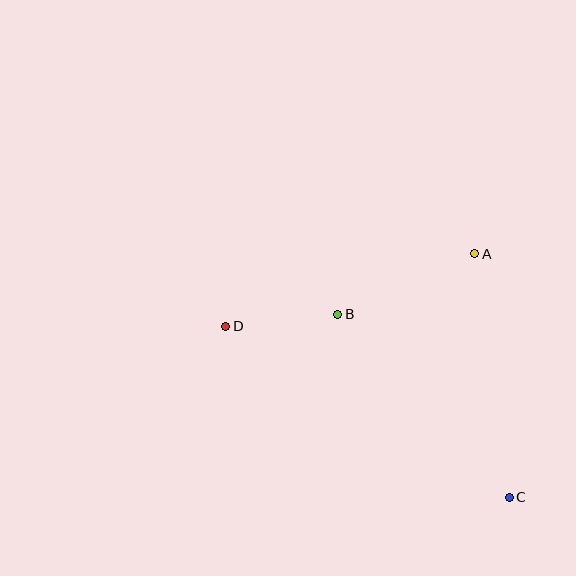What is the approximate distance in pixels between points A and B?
The distance between A and B is approximately 150 pixels.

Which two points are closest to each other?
Points B and D are closest to each other.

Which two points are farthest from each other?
Points C and D are farthest from each other.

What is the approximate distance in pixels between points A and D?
The distance between A and D is approximately 260 pixels.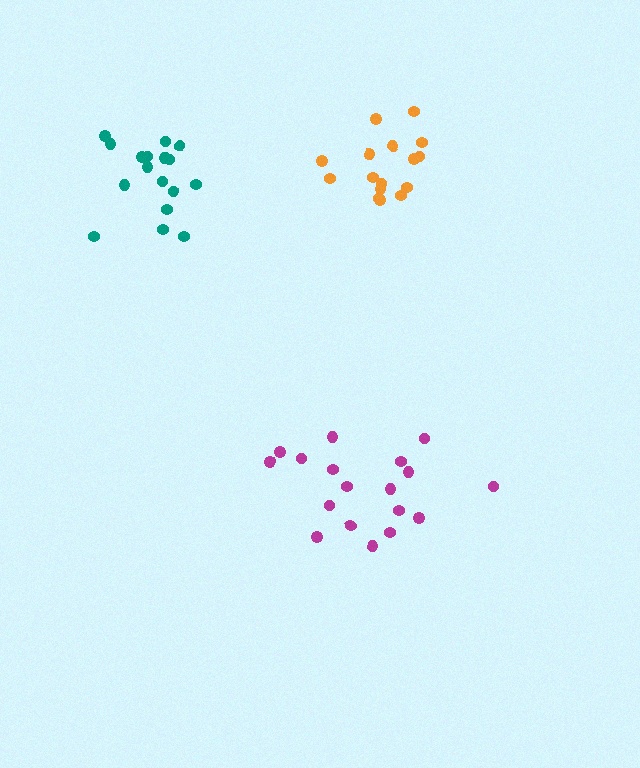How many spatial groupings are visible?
There are 3 spatial groupings.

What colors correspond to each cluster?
The clusters are colored: orange, magenta, teal.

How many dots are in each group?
Group 1: 16 dots, Group 2: 18 dots, Group 3: 18 dots (52 total).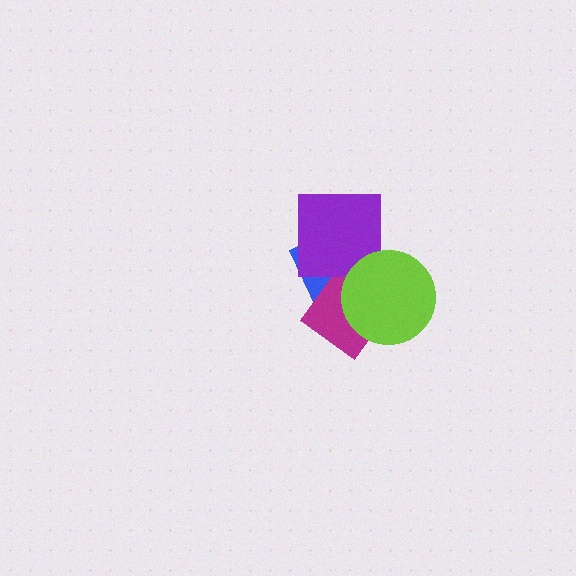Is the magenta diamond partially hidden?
Yes, it is partially covered by another shape.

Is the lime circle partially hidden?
No, no other shape covers it.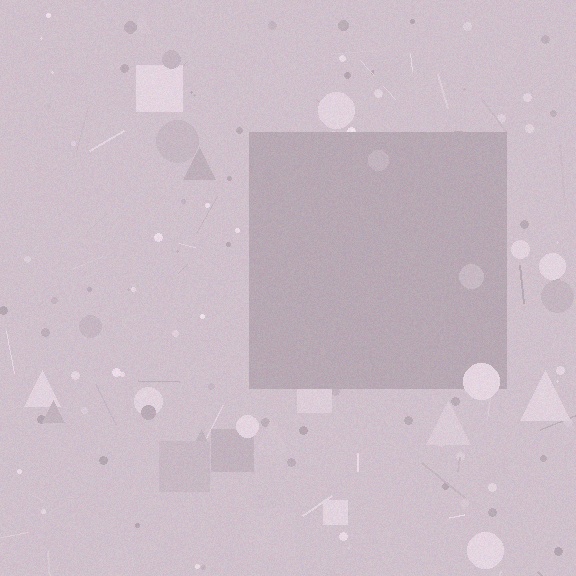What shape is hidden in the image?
A square is hidden in the image.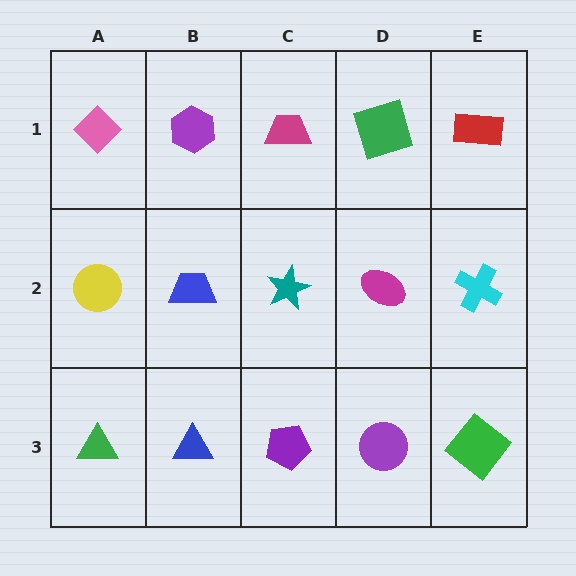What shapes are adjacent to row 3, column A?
A yellow circle (row 2, column A), a blue triangle (row 3, column B).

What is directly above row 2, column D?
A green square.